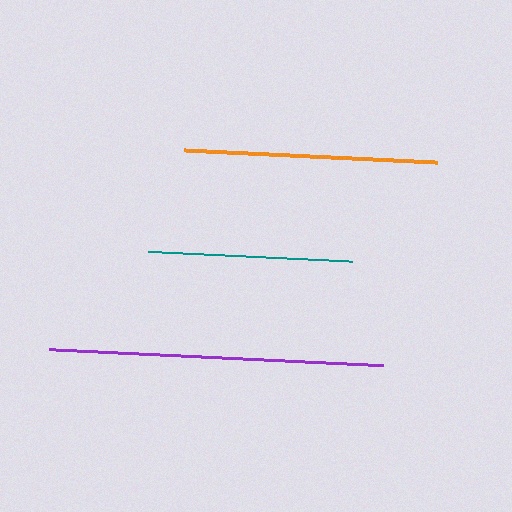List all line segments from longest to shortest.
From longest to shortest: purple, orange, teal.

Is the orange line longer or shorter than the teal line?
The orange line is longer than the teal line.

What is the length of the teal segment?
The teal segment is approximately 204 pixels long.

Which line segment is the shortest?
The teal line is the shortest at approximately 204 pixels.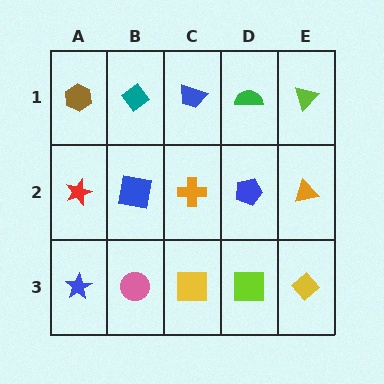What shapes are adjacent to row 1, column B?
A blue square (row 2, column B), a brown hexagon (row 1, column A), a blue trapezoid (row 1, column C).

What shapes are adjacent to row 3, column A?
A red star (row 2, column A), a pink circle (row 3, column B).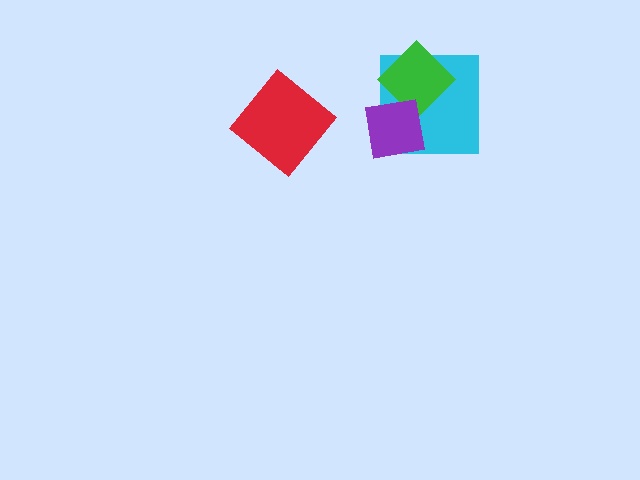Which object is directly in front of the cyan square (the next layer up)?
The green diamond is directly in front of the cyan square.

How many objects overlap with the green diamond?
2 objects overlap with the green diamond.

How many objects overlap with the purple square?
2 objects overlap with the purple square.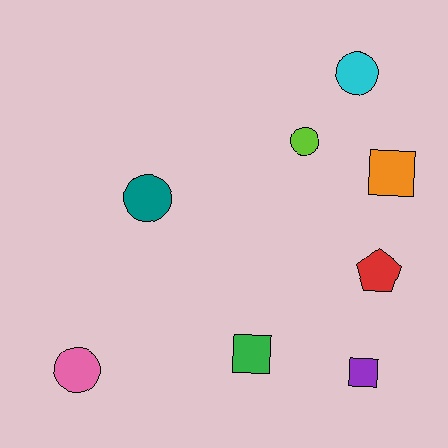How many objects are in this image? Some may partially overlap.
There are 8 objects.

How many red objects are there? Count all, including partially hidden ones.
There is 1 red object.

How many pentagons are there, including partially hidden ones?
There is 1 pentagon.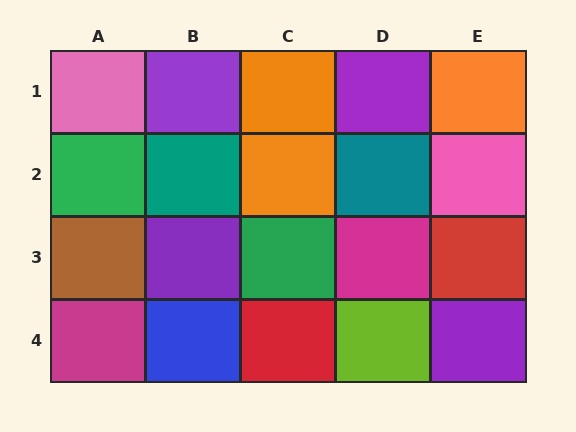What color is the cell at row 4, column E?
Purple.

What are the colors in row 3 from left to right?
Brown, purple, green, magenta, red.